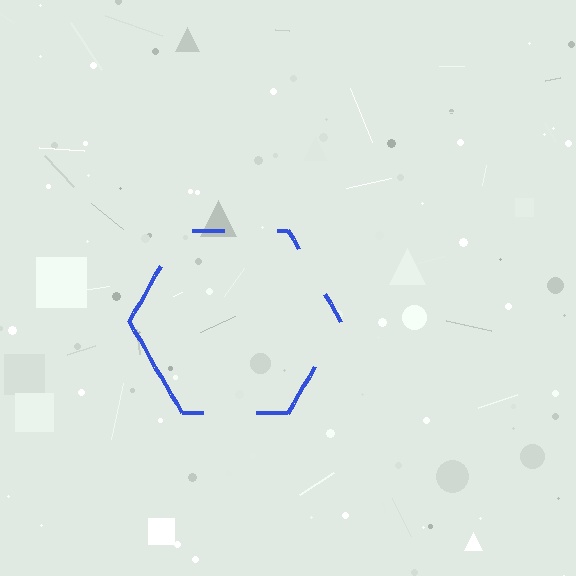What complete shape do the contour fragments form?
The contour fragments form a hexagon.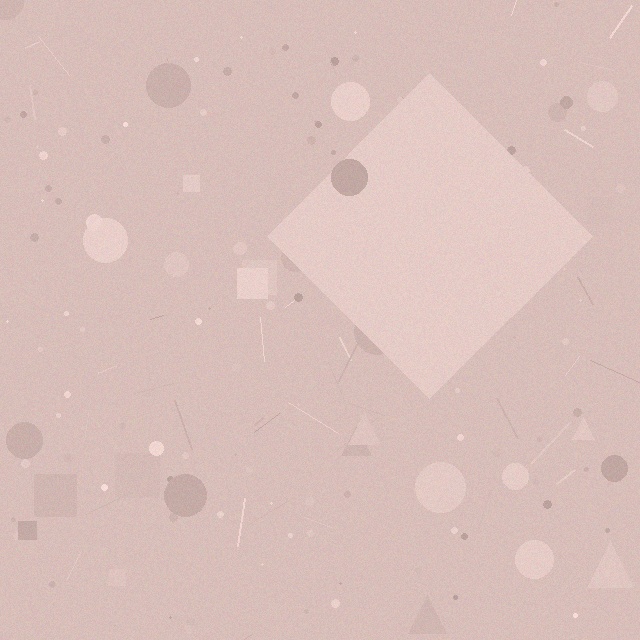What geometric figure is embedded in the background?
A diamond is embedded in the background.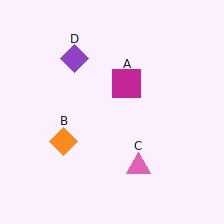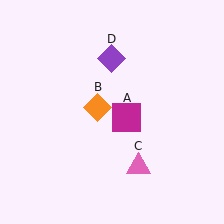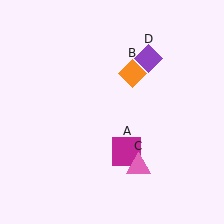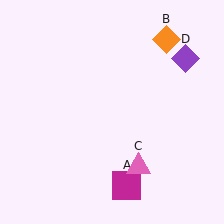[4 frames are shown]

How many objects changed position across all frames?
3 objects changed position: magenta square (object A), orange diamond (object B), purple diamond (object D).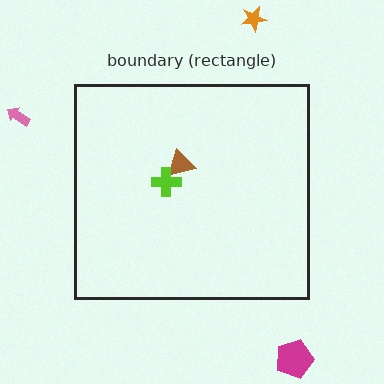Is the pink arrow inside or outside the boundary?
Outside.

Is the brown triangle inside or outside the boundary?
Inside.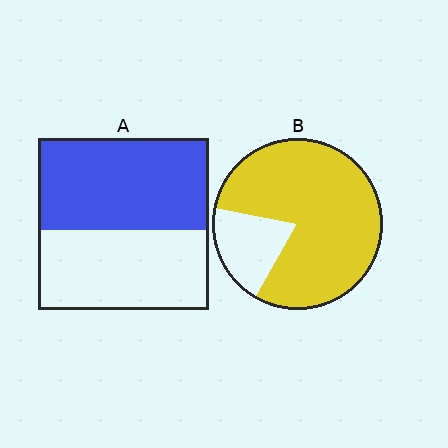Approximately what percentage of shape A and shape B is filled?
A is approximately 55% and B is approximately 80%.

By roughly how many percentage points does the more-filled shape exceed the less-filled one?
By roughly 25 percentage points (B over A).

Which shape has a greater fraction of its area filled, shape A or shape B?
Shape B.